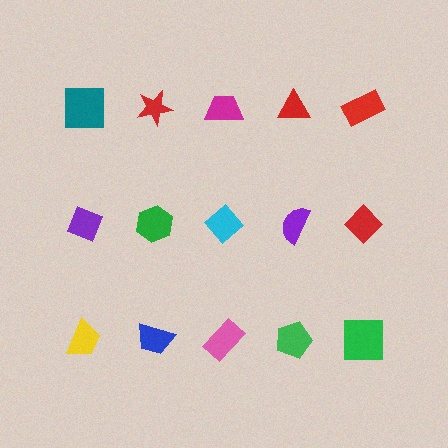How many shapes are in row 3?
5 shapes.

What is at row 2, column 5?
A red diamond.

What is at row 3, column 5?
A green square.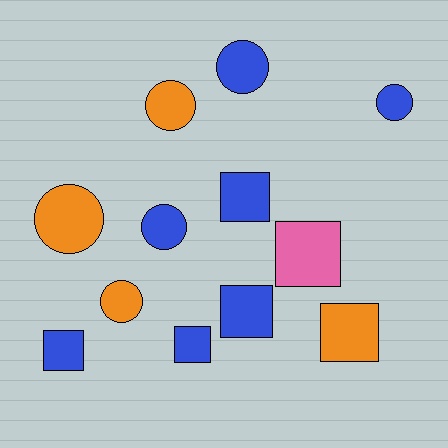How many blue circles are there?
There are 3 blue circles.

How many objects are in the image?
There are 12 objects.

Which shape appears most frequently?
Square, with 6 objects.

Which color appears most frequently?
Blue, with 7 objects.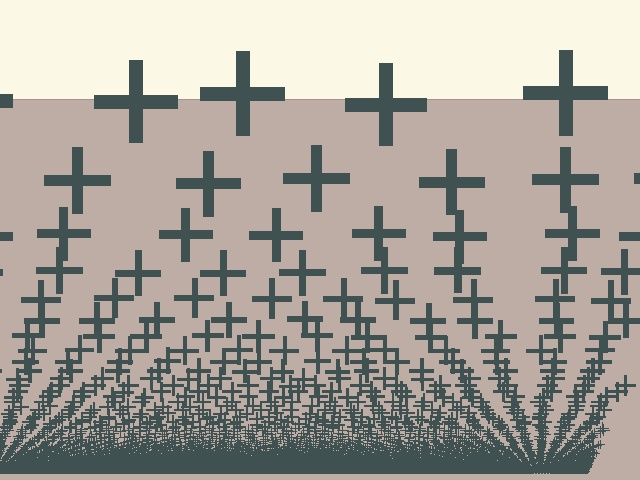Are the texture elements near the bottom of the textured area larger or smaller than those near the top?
Smaller. The gradient is inverted — elements near the bottom are smaller and denser.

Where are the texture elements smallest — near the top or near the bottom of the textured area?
Near the bottom.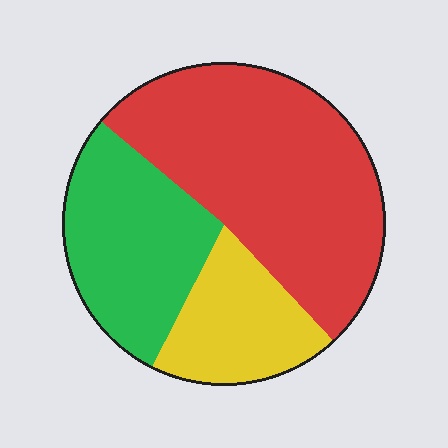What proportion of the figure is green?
Green covers 29% of the figure.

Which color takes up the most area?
Red, at roughly 50%.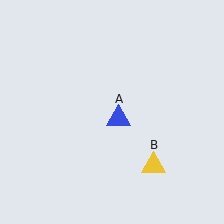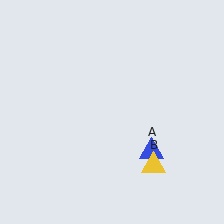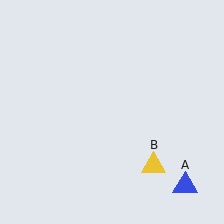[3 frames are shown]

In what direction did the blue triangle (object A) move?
The blue triangle (object A) moved down and to the right.